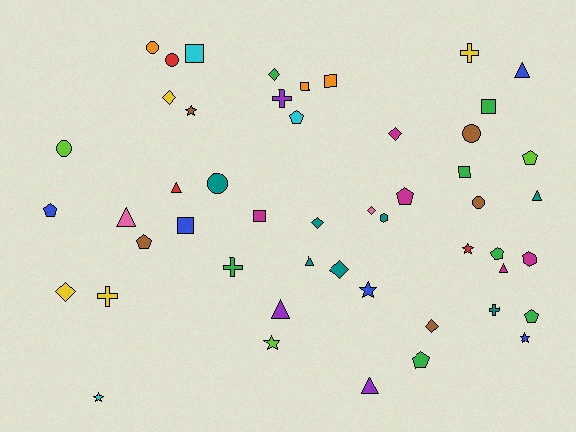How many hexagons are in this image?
There are 2 hexagons.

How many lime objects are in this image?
There are 3 lime objects.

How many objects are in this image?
There are 50 objects.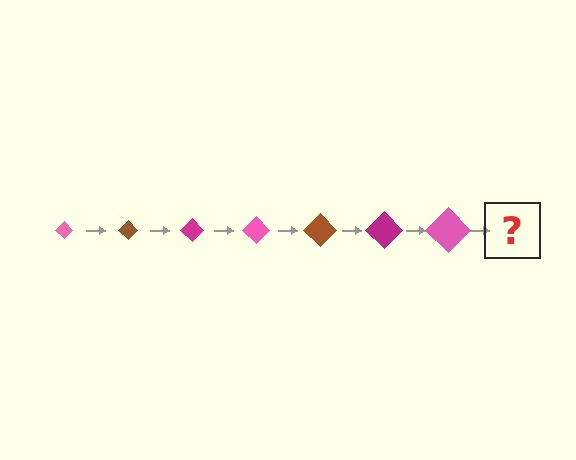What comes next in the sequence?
The next element should be a brown diamond, larger than the previous one.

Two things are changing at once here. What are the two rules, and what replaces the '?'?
The two rules are that the diamond grows larger each step and the color cycles through pink, brown, and magenta. The '?' should be a brown diamond, larger than the previous one.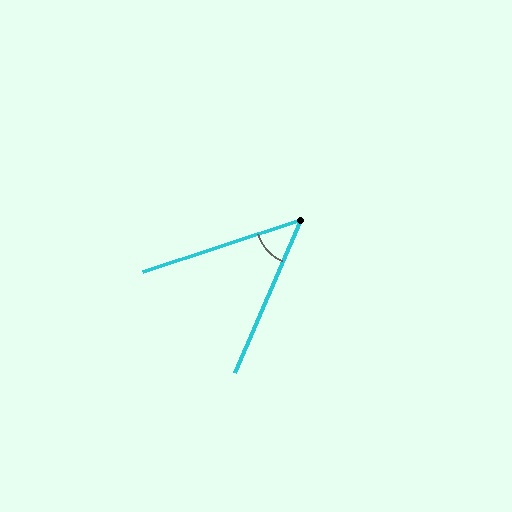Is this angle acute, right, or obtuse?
It is acute.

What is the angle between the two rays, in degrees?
Approximately 49 degrees.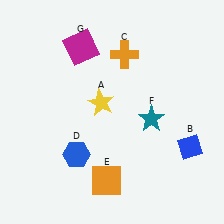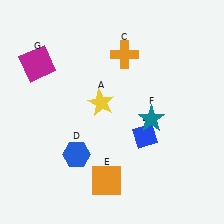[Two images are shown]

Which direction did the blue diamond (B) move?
The blue diamond (B) moved left.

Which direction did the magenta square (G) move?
The magenta square (G) moved left.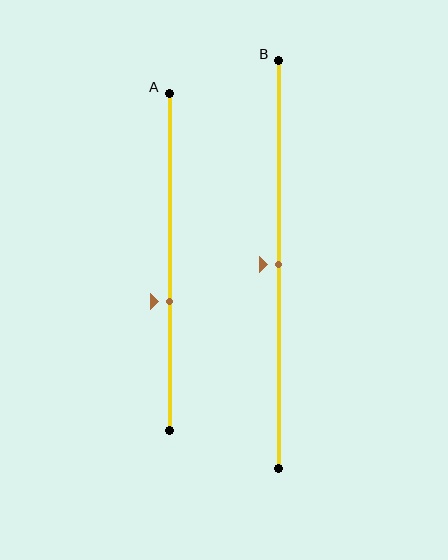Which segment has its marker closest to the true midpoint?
Segment B has its marker closest to the true midpoint.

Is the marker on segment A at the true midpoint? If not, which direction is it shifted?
No, the marker on segment A is shifted downward by about 12% of the segment length.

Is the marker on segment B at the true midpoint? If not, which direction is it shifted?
Yes, the marker on segment B is at the true midpoint.